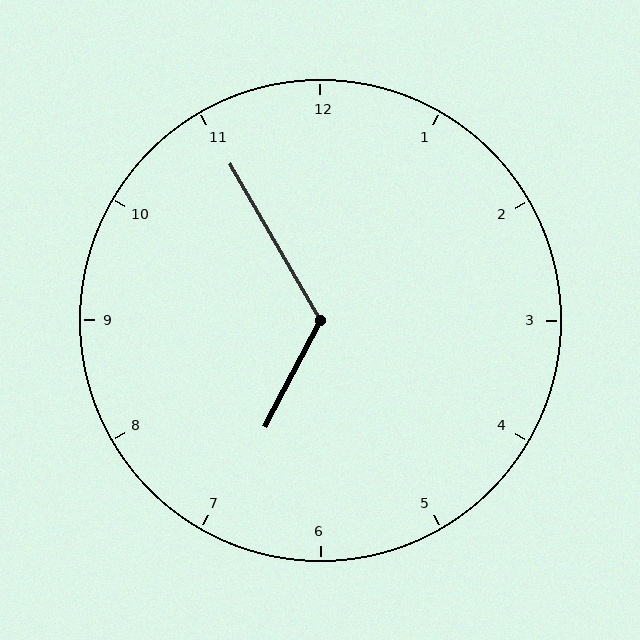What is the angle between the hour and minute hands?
Approximately 122 degrees.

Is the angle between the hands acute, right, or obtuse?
It is obtuse.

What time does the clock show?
6:55.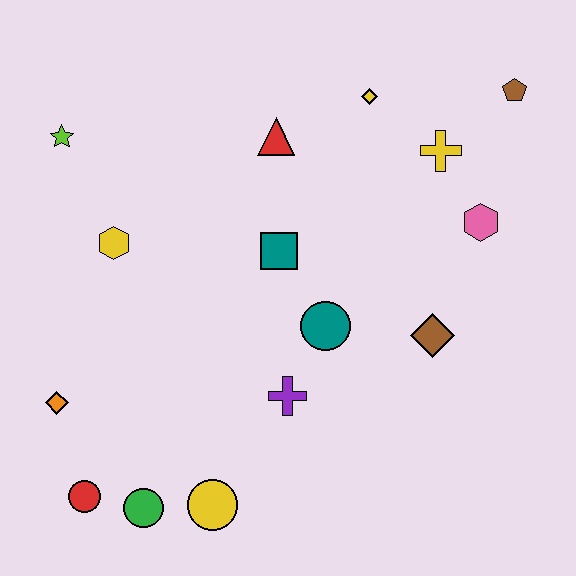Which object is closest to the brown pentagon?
The yellow cross is closest to the brown pentagon.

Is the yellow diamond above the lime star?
Yes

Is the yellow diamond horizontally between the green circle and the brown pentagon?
Yes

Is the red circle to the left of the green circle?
Yes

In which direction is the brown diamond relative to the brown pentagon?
The brown diamond is below the brown pentagon.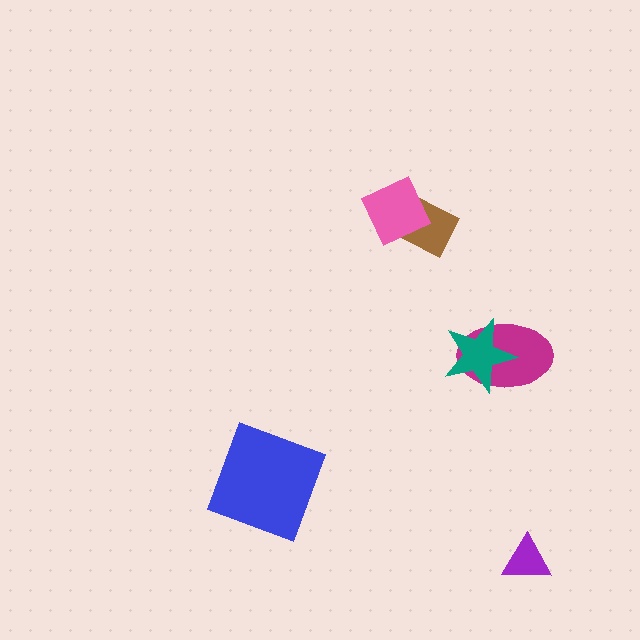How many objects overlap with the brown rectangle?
1 object overlaps with the brown rectangle.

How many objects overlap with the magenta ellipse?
1 object overlaps with the magenta ellipse.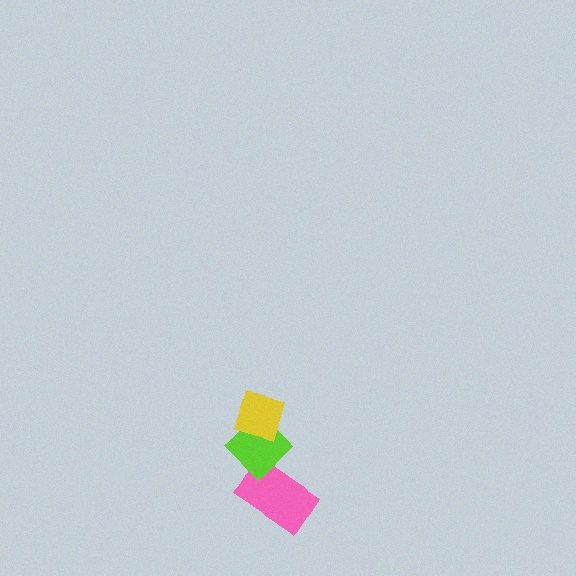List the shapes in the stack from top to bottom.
From top to bottom: the yellow diamond, the lime diamond, the pink rectangle.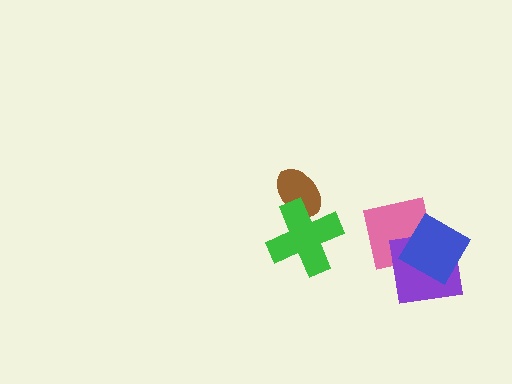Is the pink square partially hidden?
Yes, it is partially covered by another shape.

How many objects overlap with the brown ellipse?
1 object overlaps with the brown ellipse.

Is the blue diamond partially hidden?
No, no other shape covers it.